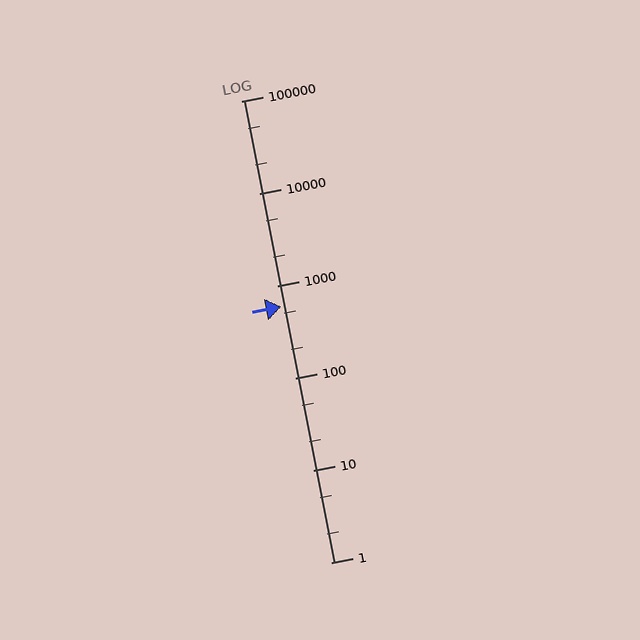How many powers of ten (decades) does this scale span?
The scale spans 5 decades, from 1 to 100000.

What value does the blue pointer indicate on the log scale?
The pointer indicates approximately 590.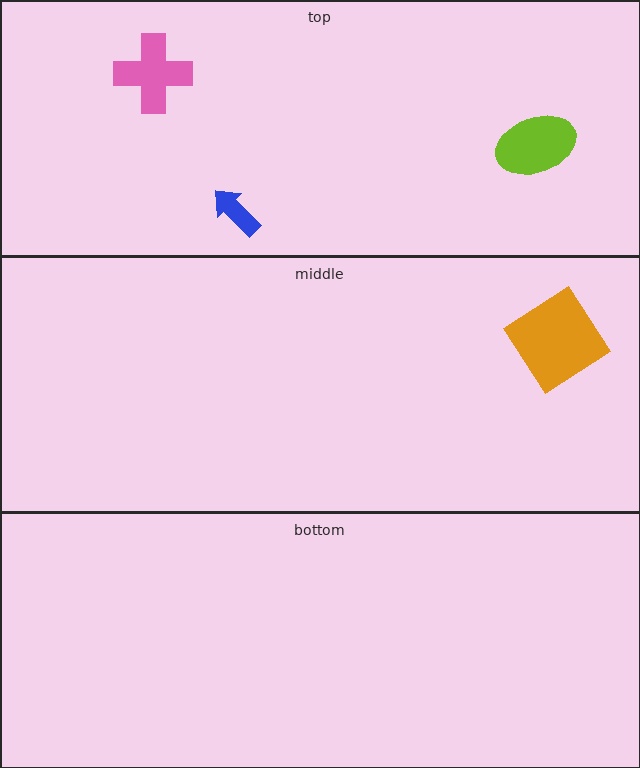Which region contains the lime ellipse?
The top region.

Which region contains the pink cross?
The top region.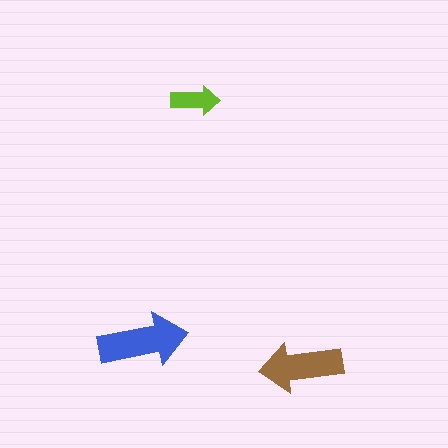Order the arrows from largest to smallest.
the blue one, the brown one, the lime one.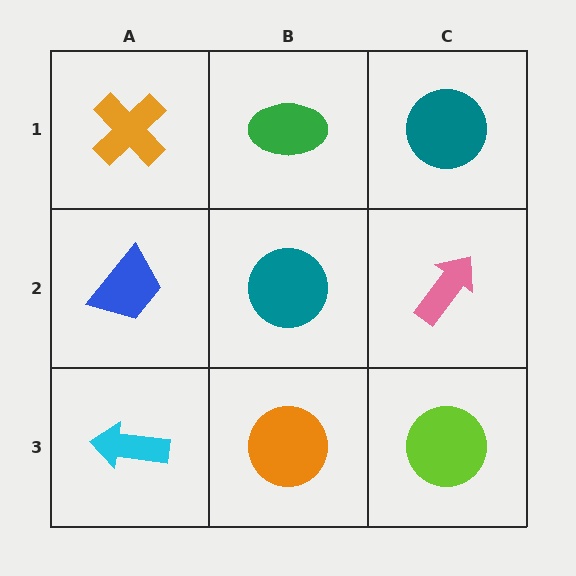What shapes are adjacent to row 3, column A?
A blue trapezoid (row 2, column A), an orange circle (row 3, column B).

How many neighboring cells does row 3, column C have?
2.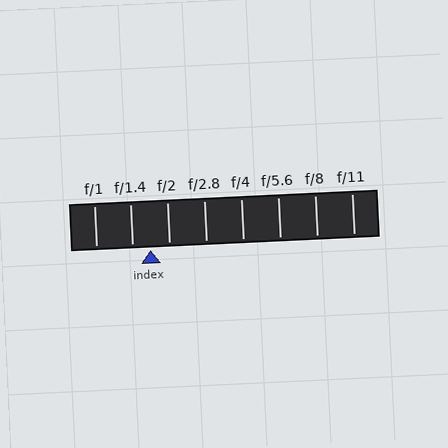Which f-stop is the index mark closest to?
The index mark is closest to f/1.4.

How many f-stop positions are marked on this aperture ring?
There are 8 f-stop positions marked.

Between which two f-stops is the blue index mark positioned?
The index mark is between f/1.4 and f/2.